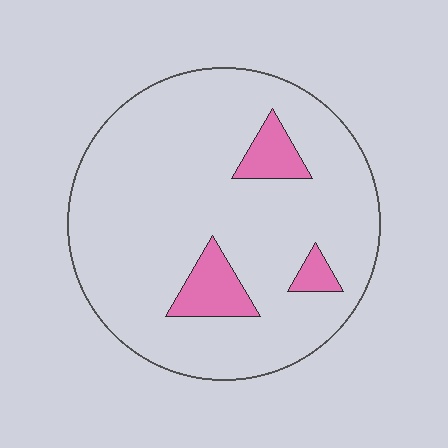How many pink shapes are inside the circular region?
3.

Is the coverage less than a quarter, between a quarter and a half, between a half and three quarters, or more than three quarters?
Less than a quarter.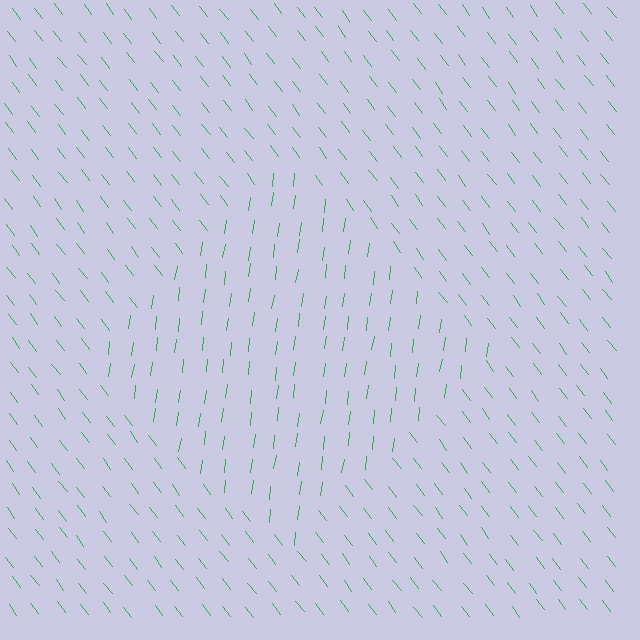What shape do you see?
I see a diamond.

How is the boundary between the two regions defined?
The boundary is defined purely by a change in line orientation (approximately 45 degrees difference). All lines are the same color and thickness.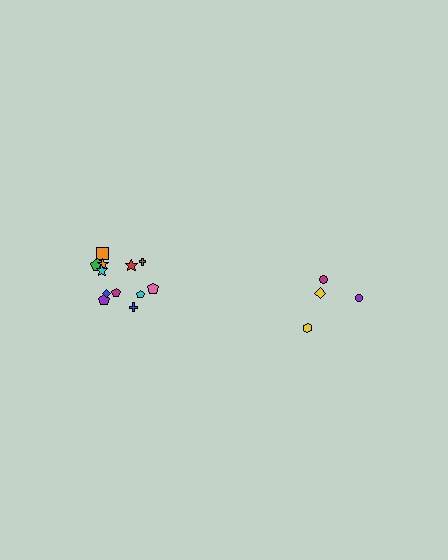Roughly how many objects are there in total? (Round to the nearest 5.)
Roughly 15 objects in total.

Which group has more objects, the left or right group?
The left group.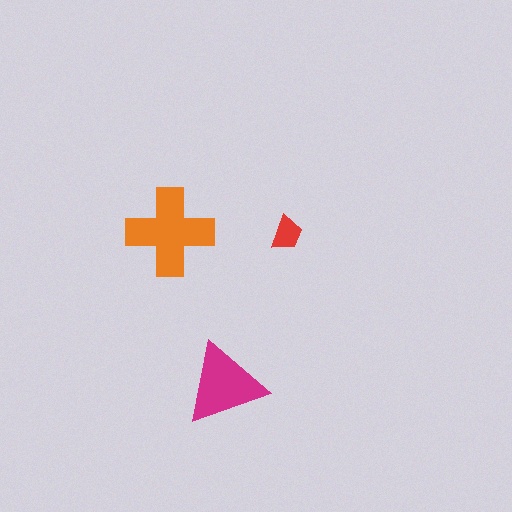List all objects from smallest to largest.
The red trapezoid, the magenta triangle, the orange cross.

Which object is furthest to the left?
The orange cross is leftmost.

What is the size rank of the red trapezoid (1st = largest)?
3rd.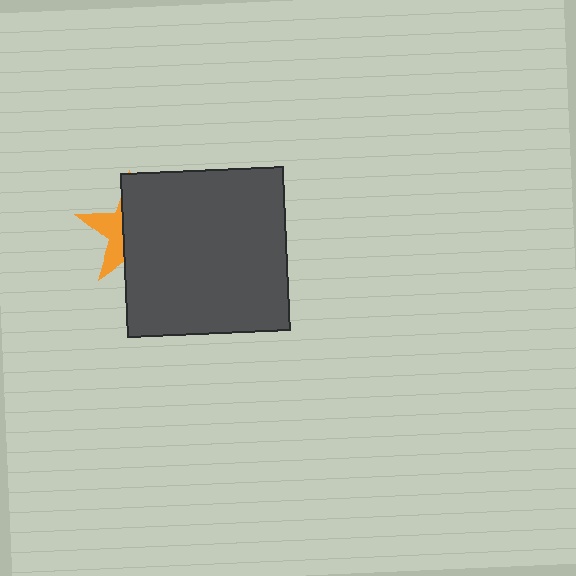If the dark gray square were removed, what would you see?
You would see the complete orange star.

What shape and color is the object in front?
The object in front is a dark gray square.